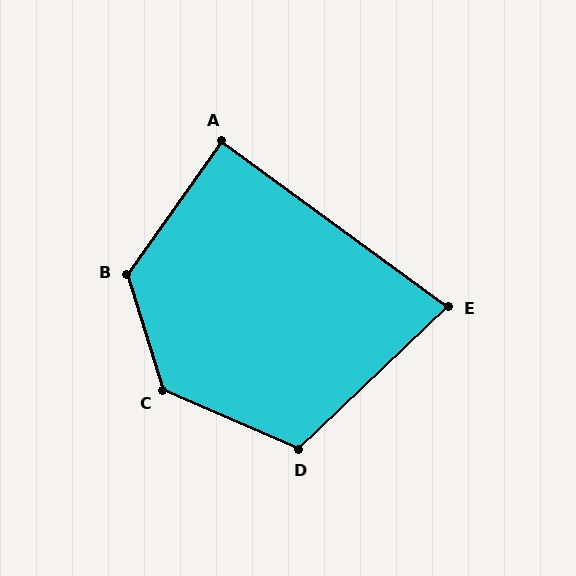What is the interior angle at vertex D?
Approximately 113 degrees (obtuse).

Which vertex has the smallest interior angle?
E, at approximately 80 degrees.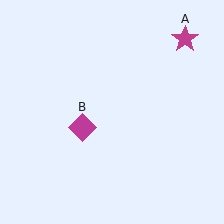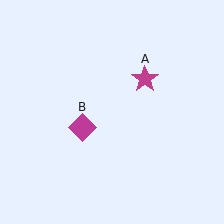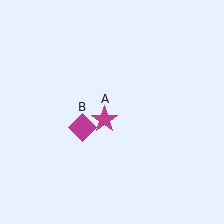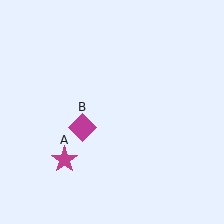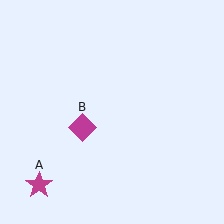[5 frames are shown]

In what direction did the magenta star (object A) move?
The magenta star (object A) moved down and to the left.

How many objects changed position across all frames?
1 object changed position: magenta star (object A).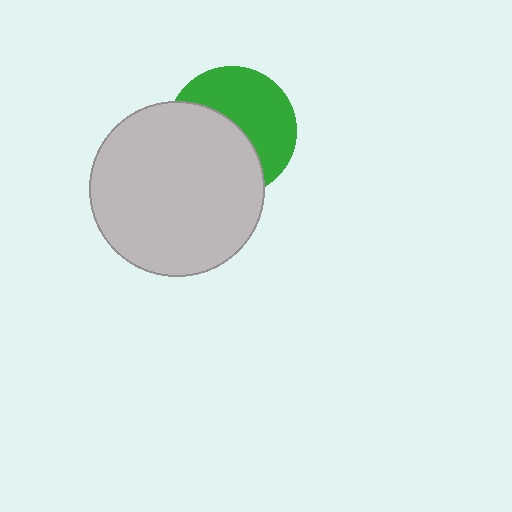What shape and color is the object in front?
The object in front is a light gray circle.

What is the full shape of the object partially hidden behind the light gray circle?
The partially hidden object is a green circle.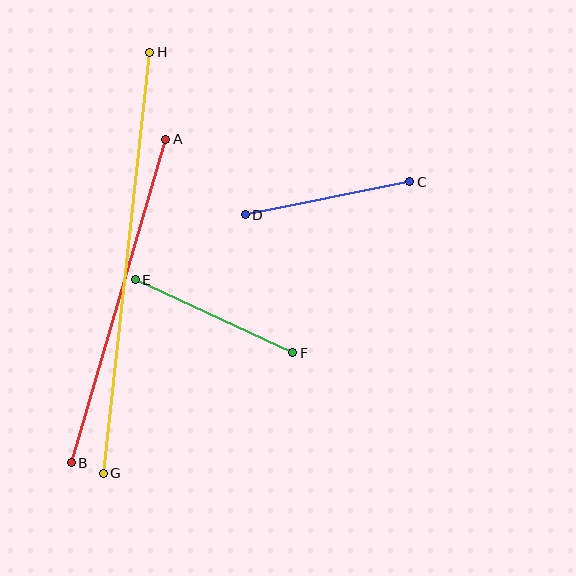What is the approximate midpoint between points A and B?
The midpoint is at approximately (119, 301) pixels.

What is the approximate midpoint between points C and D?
The midpoint is at approximately (327, 198) pixels.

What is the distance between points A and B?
The distance is approximately 337 pixels.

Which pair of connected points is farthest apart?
Points G and H are farthest apart.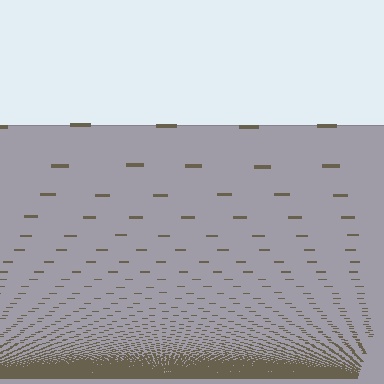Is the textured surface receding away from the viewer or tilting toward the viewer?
The surface appears to tilt toward the viewer. Texture elements get larger and sparser toward the top.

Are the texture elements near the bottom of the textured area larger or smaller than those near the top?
Smaller. The gradient is inverted — elements near the bottom are smaller and denser.